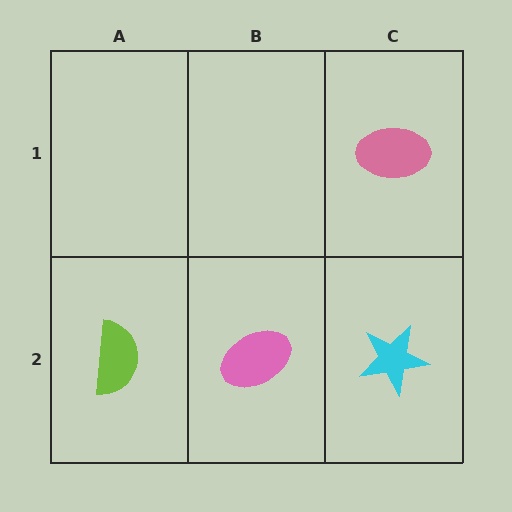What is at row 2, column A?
A lime semicircle.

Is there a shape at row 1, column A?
No, that cell is empty.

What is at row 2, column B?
A pink ellipse.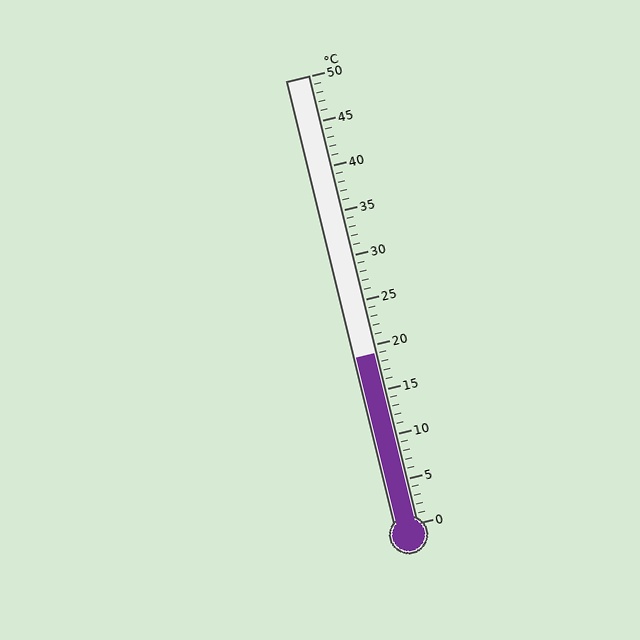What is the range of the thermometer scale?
The thermometer scale ranges from 0°C to 50°C.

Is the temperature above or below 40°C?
The temperature is below 40°C.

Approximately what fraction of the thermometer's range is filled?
The thermometer is filled to approximately 40% of its range.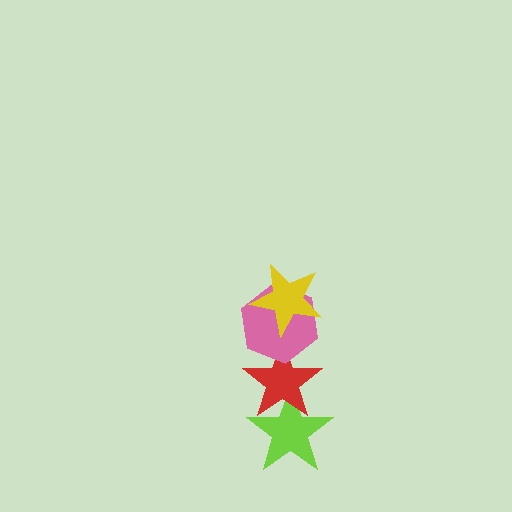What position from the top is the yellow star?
The yellow star is 1st from the top.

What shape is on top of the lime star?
The red star is on top of the lime star.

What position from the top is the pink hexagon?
The pink hexagon is 2nd from the top.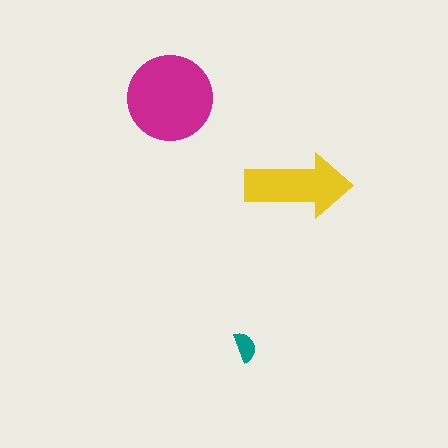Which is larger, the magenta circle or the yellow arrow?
The magenta circle.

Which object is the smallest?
The teal semicircle.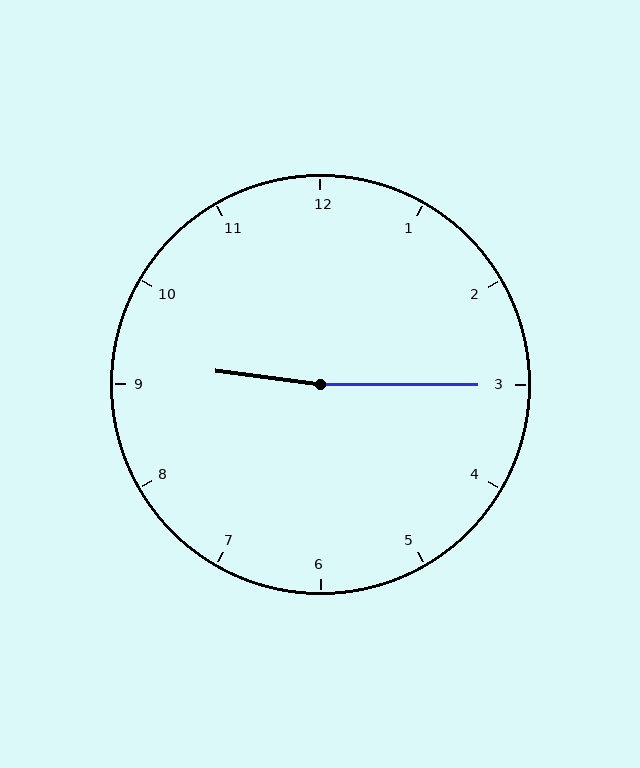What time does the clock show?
9:15.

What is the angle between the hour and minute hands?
Approximately 172 degrees.